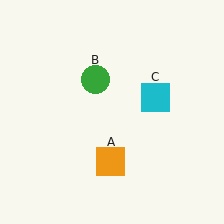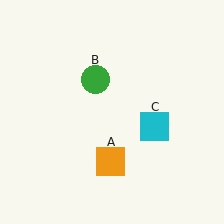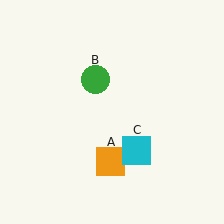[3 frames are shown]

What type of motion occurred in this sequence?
The cyan square (object C) rotated clockwise around the center of the scene.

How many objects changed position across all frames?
1 object changed position: cyan square (object C).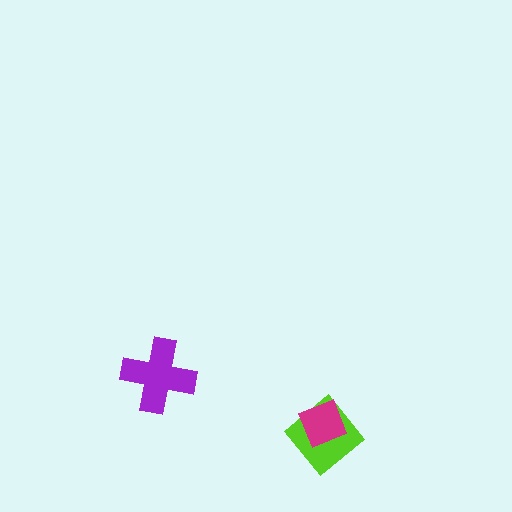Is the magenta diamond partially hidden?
No, no other shape covers it.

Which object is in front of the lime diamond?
The magenta diamond is in front of the lime diamond.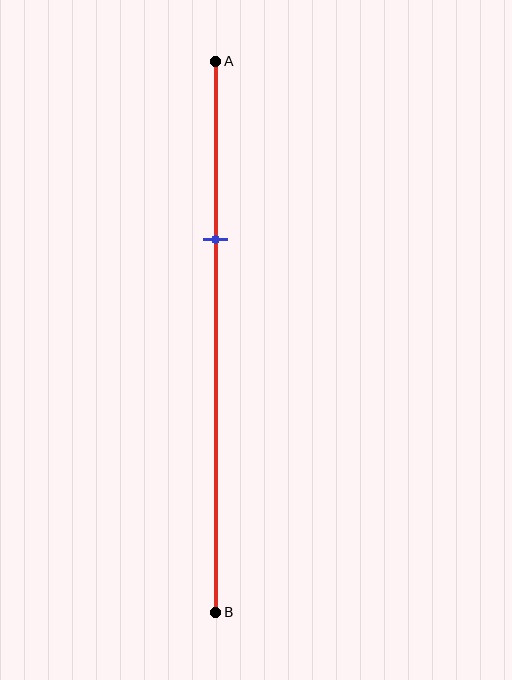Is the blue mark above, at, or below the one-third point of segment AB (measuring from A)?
The blue mark is approximately at the one-third point of segment AB.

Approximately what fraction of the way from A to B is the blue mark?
The blue mark is approximately 30% of the way from A to B.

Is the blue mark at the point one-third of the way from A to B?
Yes, the mark is approximately at the one-third point.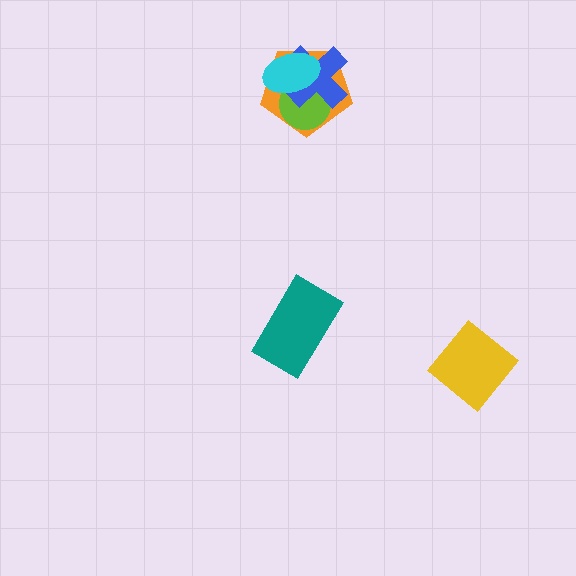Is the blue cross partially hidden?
Yes, it is partially covered by another shape.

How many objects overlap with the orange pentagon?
3 objects overlap with the orange pentagon.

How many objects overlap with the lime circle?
3 objects overlap with the lime circle.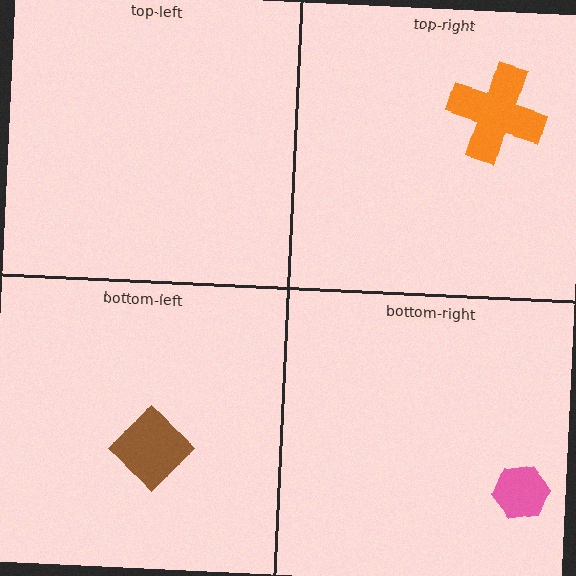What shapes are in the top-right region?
The orange cross.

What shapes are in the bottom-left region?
The brown diamond.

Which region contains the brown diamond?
The bottom-left region.